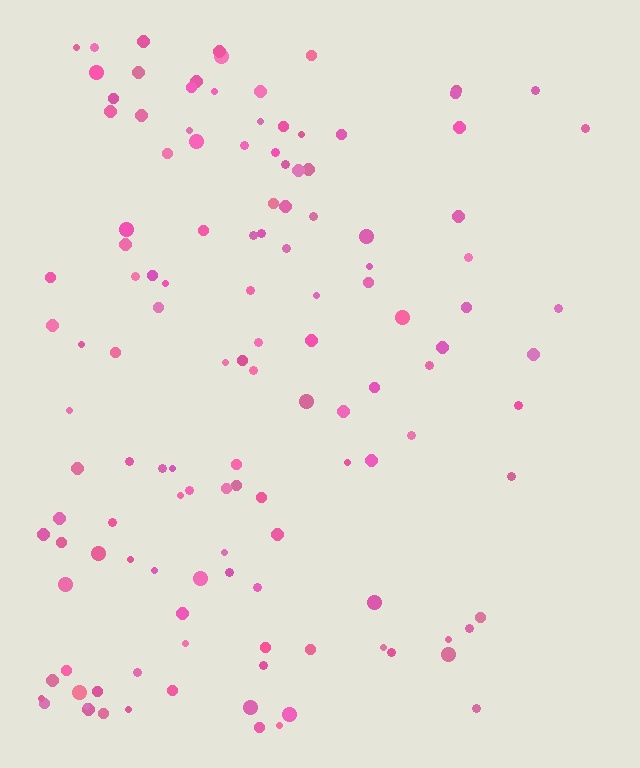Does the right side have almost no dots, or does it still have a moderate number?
Still a moderate number, just noticeably fewer than the left.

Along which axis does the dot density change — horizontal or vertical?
Horizontal.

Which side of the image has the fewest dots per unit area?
The right.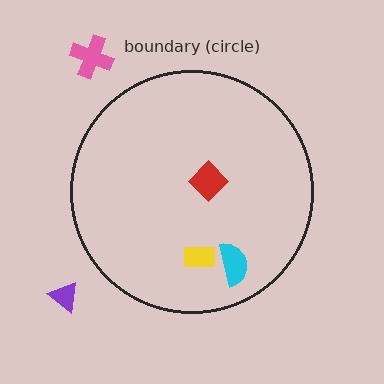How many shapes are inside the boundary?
3 inside, 2 outside.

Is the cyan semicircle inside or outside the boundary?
Inside.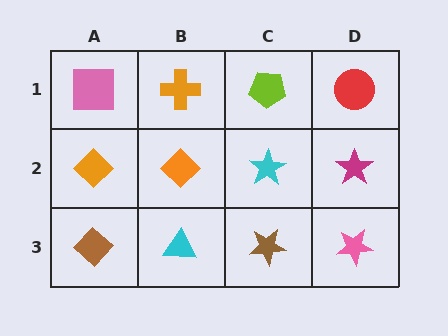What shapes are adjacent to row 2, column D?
A red circle (row 1, column D), a pink star (row 3, column D), a cyan star (row 2, column C).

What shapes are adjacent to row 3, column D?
A magenta star (row 2, column D), a brown star (row 3, column C).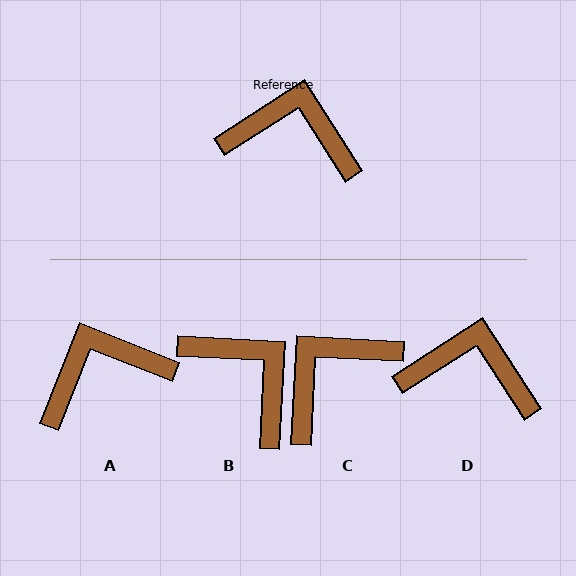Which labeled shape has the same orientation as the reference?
D.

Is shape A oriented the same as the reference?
No, it is off by about 36 degrees.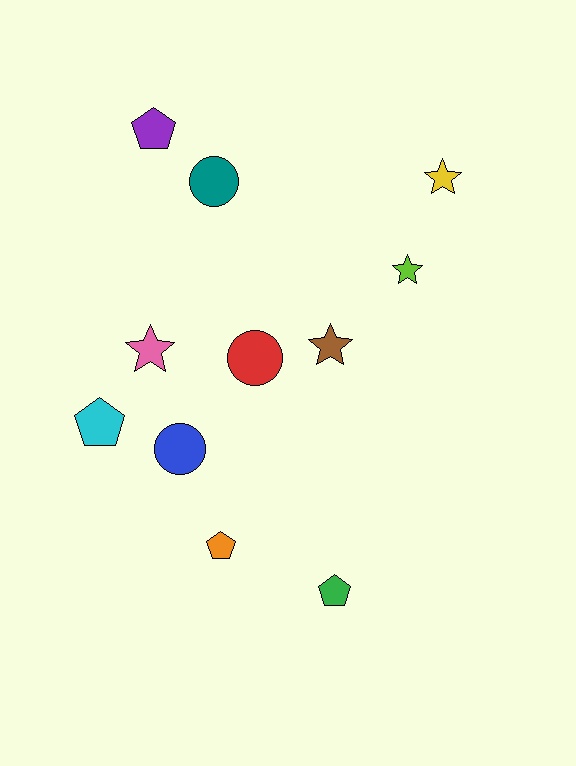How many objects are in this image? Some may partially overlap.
There are 11 objects.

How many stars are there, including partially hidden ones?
There are 4 stars.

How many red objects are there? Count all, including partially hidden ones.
There is 1 red object.